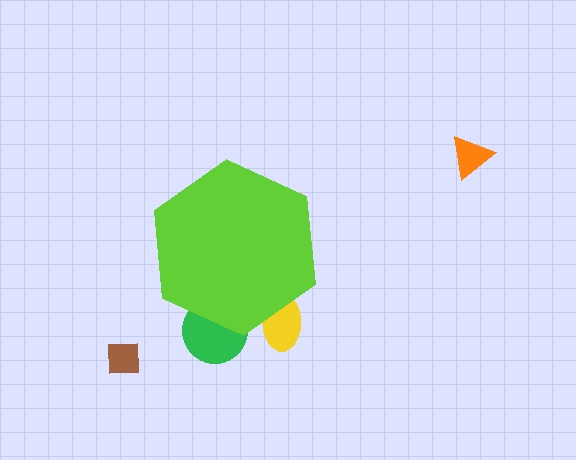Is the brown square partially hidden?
No, the brown square is fully visible.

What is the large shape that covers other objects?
A lime hexagon.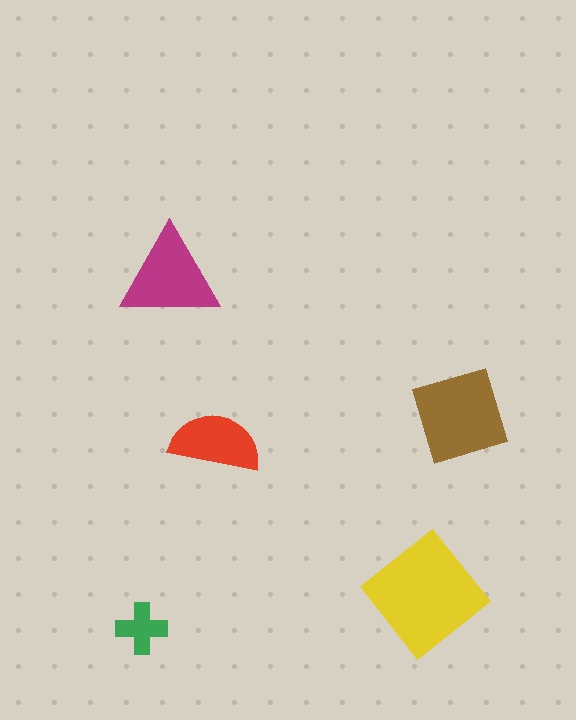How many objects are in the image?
There are 5 objects in the image.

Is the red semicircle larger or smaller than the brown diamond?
Smaller.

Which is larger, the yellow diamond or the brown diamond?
The yellow diamond.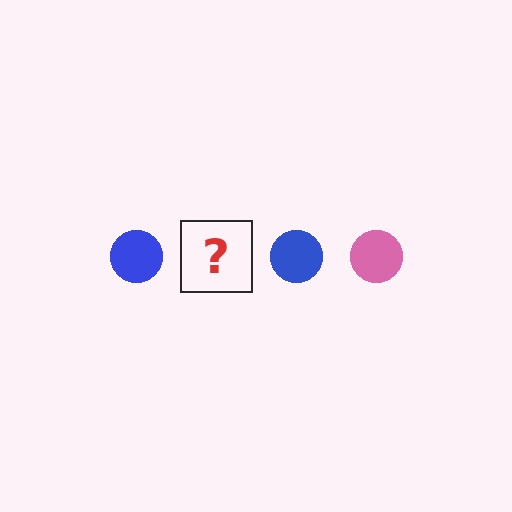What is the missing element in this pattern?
The missing element is a pink circle.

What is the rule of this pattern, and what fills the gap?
The rule is that the pattern cycles through blue, pink circles. The gap should be filled with a pink circle.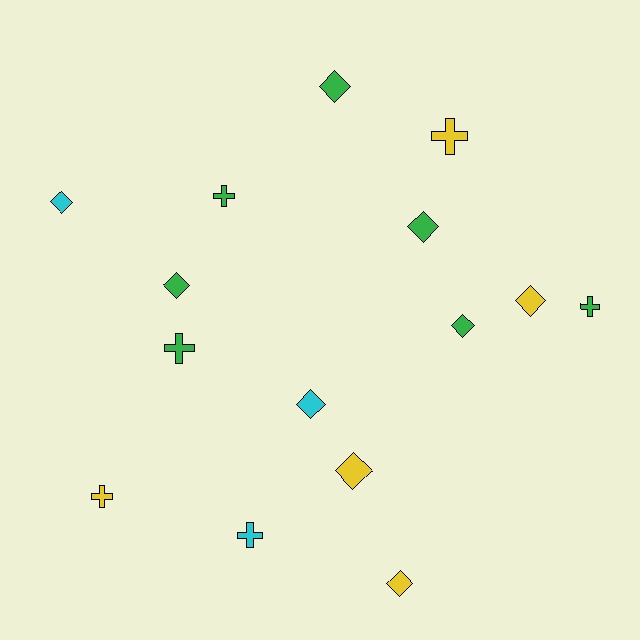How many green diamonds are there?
There are 4 green diamonds.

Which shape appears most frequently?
Diamond, with 9 objects.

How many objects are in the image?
There are 15 objects.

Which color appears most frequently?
Green, with 7 objects.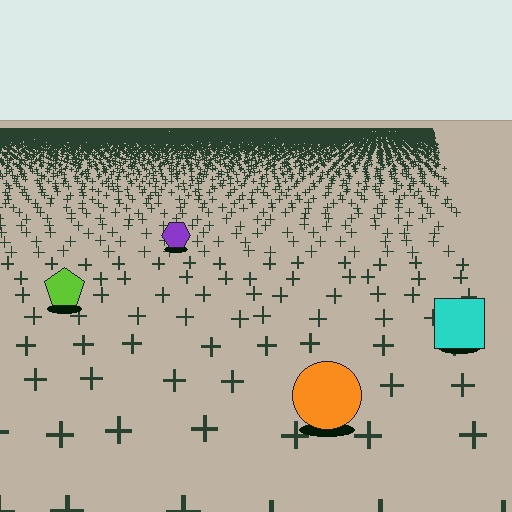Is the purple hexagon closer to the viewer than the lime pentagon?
No. The lime pentagon is closer — you can tell from the texture gradient: the ground texture is coarser near it.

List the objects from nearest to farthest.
From nearest to farthest: the orange circle, the cyan square, the lime pentagon, the purple hexagon.